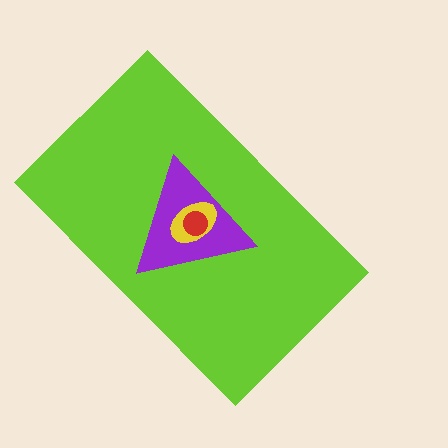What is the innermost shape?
The red circle.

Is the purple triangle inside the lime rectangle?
Yes.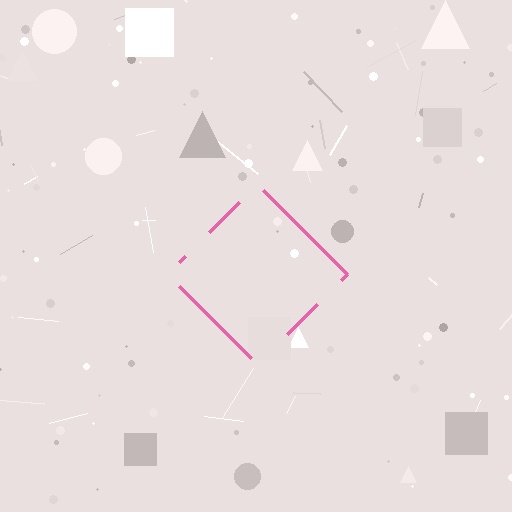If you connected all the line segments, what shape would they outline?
They would outline a diamond.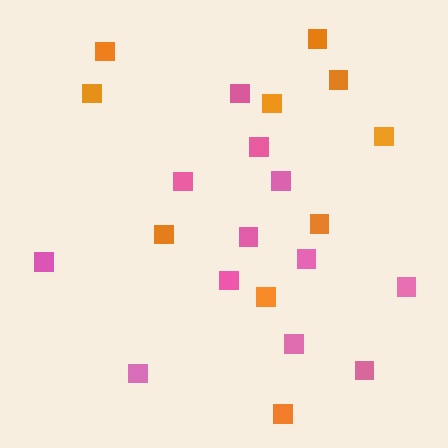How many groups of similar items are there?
There are 2 groups: one group of orange squares (10) and one group of pink squares (12).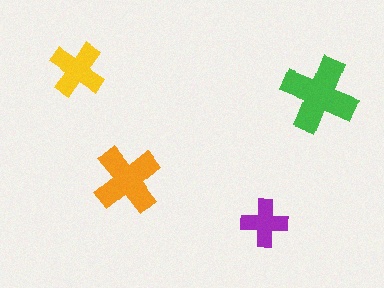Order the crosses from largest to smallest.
the green one, the orange one, the yellow one, the purple one.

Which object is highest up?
The yellow cross is topmost.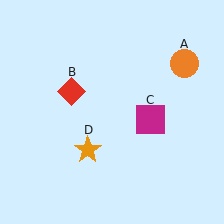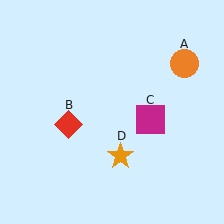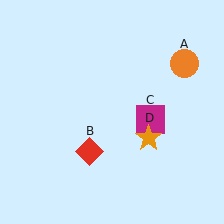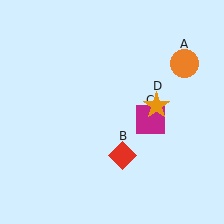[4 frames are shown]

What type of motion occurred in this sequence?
The red diamond (object B), orange star (object D) rotated counterclockwise around the center of the scene.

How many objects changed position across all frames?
2 objects changed position: red diamond (object B), orange star (object D).